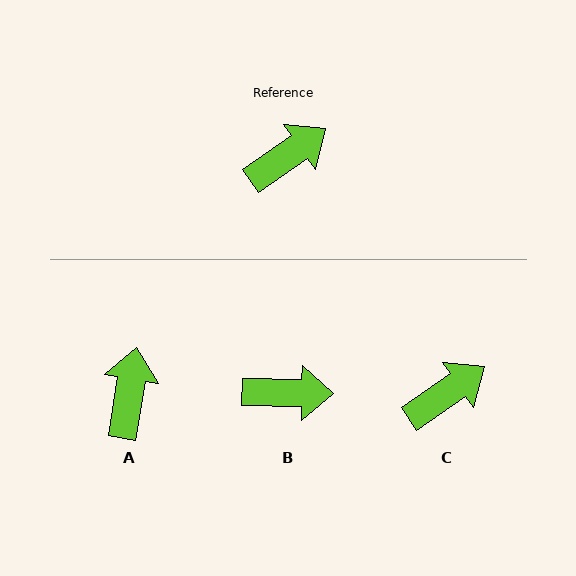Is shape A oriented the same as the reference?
No, it is off by about 46 degrees.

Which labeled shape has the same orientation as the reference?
C.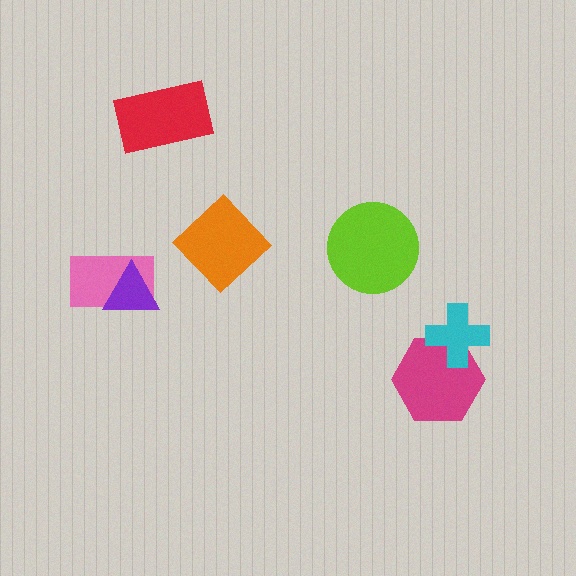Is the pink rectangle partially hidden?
Yes, it is partially covered by another shape.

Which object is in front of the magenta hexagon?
The cyan cross is in front of the magenta hexagon.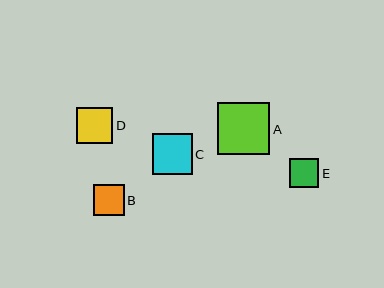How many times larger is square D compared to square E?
Square D is approximately 1.3 times the size of square E.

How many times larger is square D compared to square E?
Square D is approximately 1.3 times the size of square E.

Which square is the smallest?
Square E is the smallest with a size of approximately 29 pixels.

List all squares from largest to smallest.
From largest to smallest: A, C, D, B, E.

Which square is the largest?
Square A is the largest with a size of approximately 52 pixels.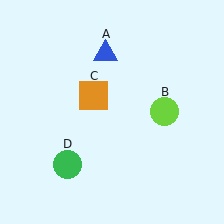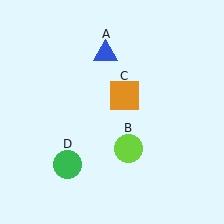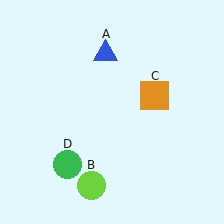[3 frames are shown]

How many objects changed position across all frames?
2 objects changed position: lime circle (object B), orange square (object C).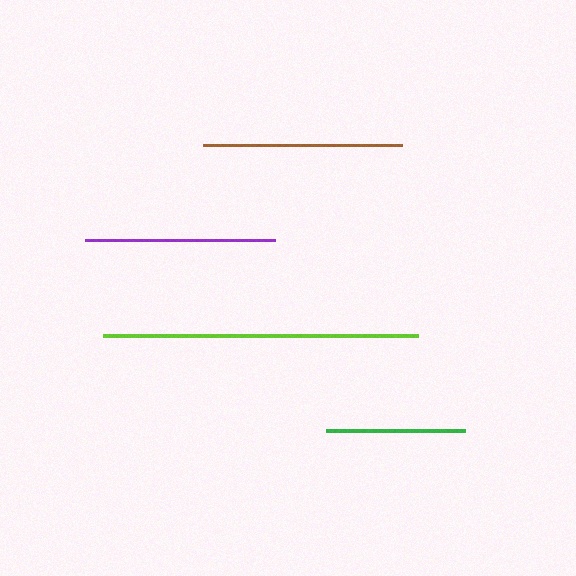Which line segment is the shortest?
The green line is the shortest at approximately 140 pixels.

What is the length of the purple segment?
The purple segment is approximately 190 pixels long.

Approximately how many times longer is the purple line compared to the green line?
The purple line is approximately 1.4 times the length of the green line.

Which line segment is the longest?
The lime line is the longest at approximately 315 pixels.